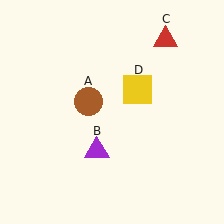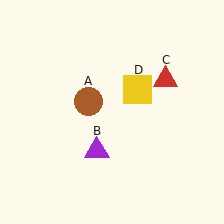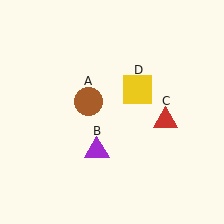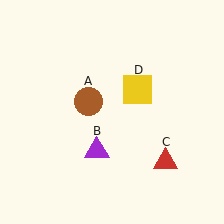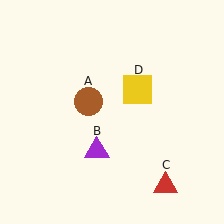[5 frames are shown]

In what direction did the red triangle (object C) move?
The red triangle (object C) moved down.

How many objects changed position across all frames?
1 object changed position: red triangle (object C).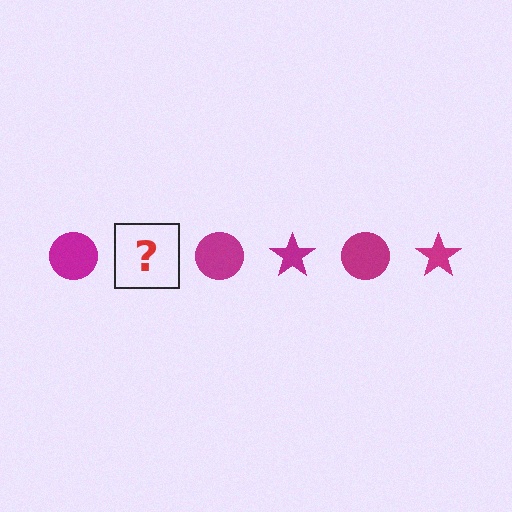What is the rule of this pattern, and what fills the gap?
The rule is that the pattern cycles through circle, star shapes in magenta. The gap should be filled with a magenta star.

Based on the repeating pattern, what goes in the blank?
The blank should be a magenta star.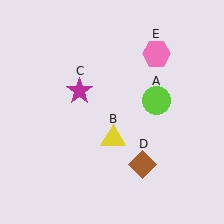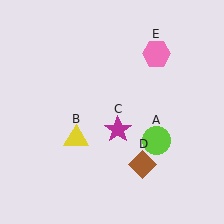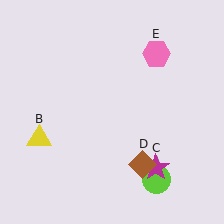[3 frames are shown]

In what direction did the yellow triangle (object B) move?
The yellow triangle (object B) moved left.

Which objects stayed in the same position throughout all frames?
Brown diamond (object D) and pink hexagon (object E) remained stationary.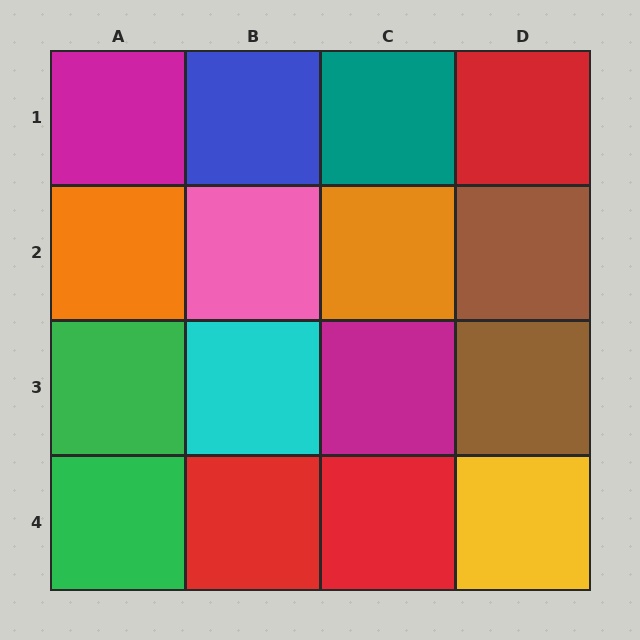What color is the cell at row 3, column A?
Green.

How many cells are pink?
1 cell is pink.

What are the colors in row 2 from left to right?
Orange, pink, orange, brown.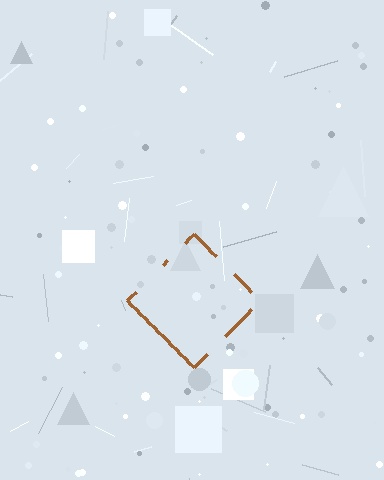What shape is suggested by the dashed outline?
The dashed outline suggests a diamond.